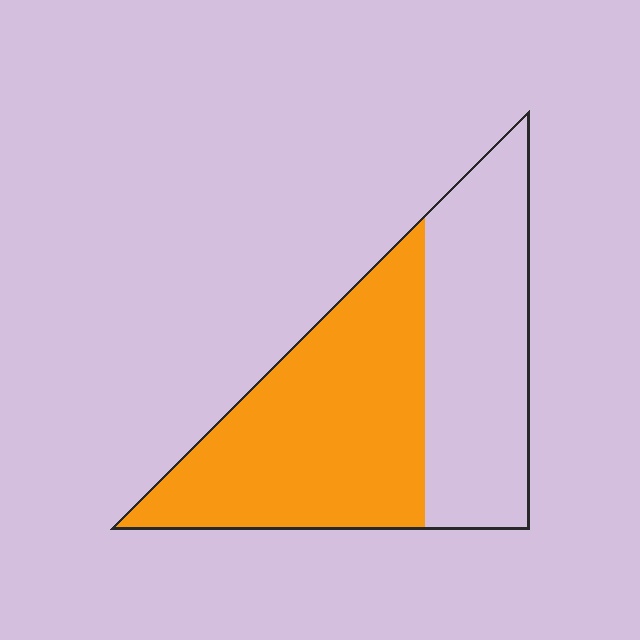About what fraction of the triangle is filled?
About three fifths (3/5).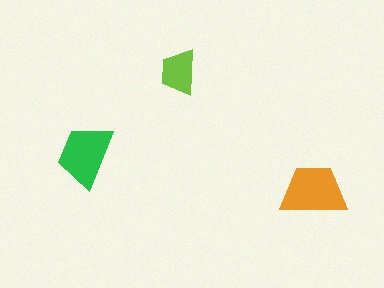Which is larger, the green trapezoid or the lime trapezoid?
The green one.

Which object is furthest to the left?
The green trapezoid is leftmost.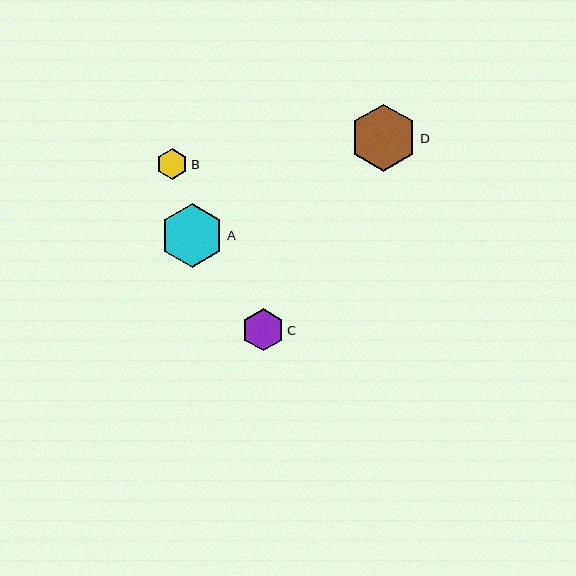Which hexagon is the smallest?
Hexagon B is the smallest with a size of approximately 31 pixels.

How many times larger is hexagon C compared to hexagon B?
Hexagon C is approximately 1.4 times the size of hexagon B.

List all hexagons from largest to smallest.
From largest to smallest: D, A, C, B.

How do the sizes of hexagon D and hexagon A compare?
Hexagon D and hexagon A are approximately the same size.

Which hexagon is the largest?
Hexagon D is the largest with a size of approximately 67 pixels.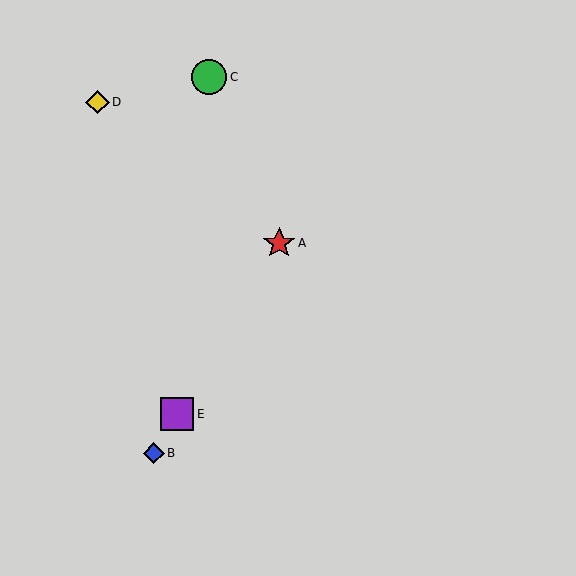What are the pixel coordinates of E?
Object E is at (177, 414).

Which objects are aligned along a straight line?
Objects A, B, E are aligned along a straight line.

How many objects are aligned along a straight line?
3 objects (A, B, E) are aligned along a straight line.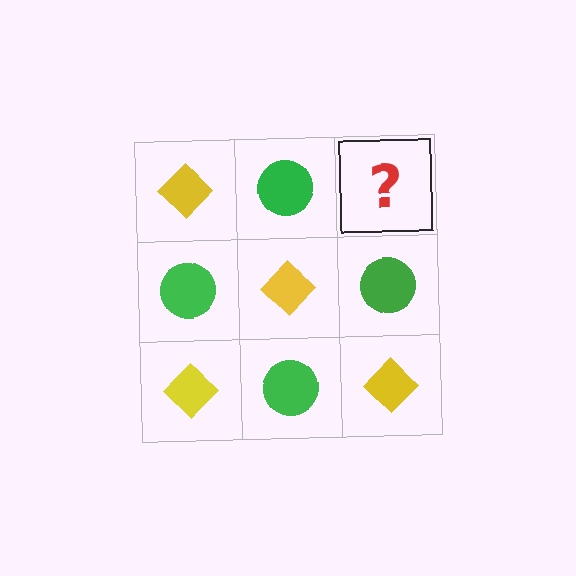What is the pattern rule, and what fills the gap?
The rule is that it alternates yellow diamond and green circle in a checkerboard pattern. The gap should be filled with a yellow diamond.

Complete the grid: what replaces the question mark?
The question mark should be replaced with a yellow diamond.